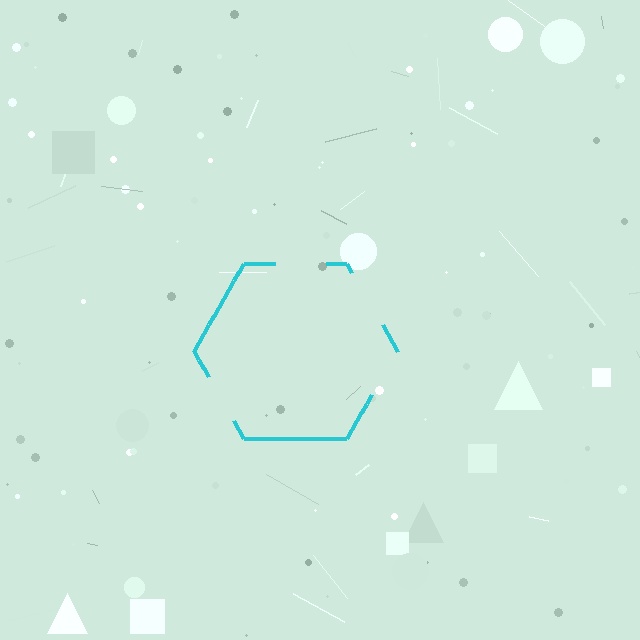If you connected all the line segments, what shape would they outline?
They would outline a hexagon.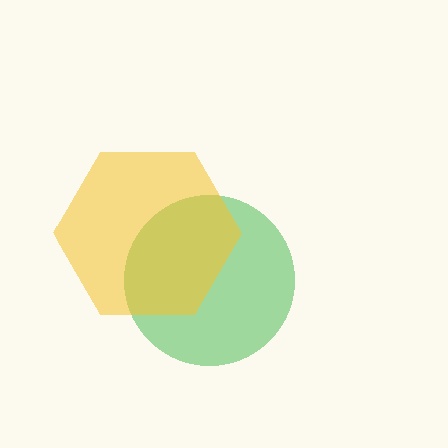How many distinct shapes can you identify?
There are 2 distinct shapes: a green circle, a yellow hexagon.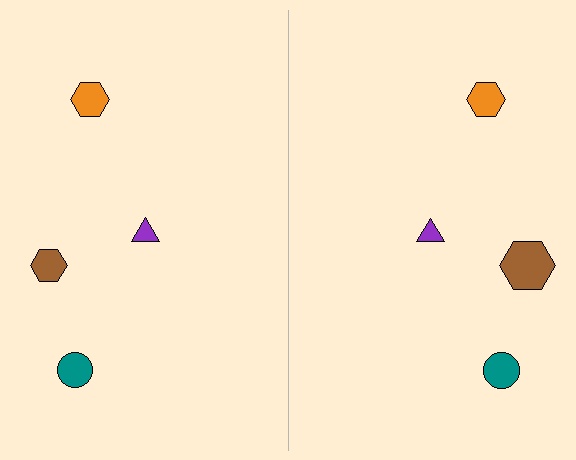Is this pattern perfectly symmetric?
No, the pattern is not perfectly symmetric. The brown hexagon on the right side has a different size than its mirror counterpart.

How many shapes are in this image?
There are 8 shapes in this image.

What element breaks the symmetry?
The brown hexagon on the right side has a different size than its mirror counterpart.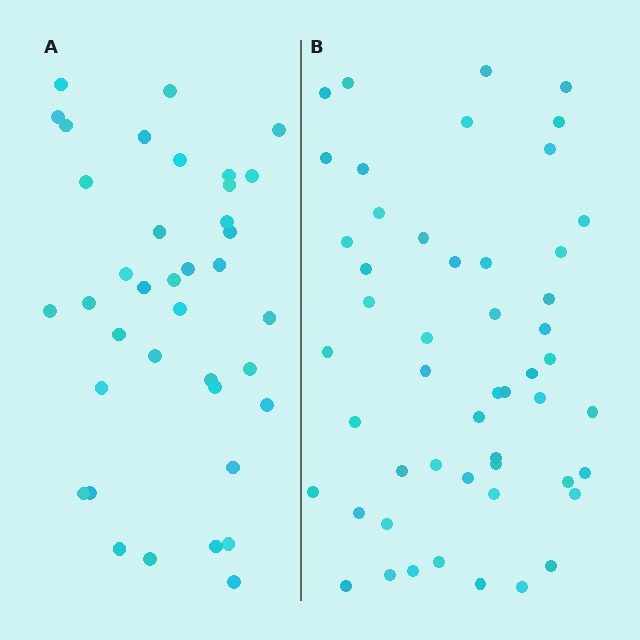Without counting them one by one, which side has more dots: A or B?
Region B (the right region) has more dots.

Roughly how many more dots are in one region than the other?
Region B has approximately 15 more dots than region A.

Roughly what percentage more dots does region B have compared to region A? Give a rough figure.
About 35% more.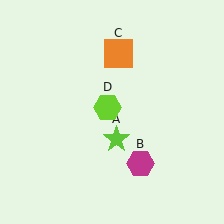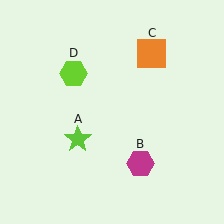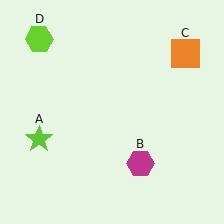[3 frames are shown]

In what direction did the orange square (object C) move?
The orange square (object C) moved right.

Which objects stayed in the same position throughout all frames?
Magenta hexagon (object B) remained stationary.